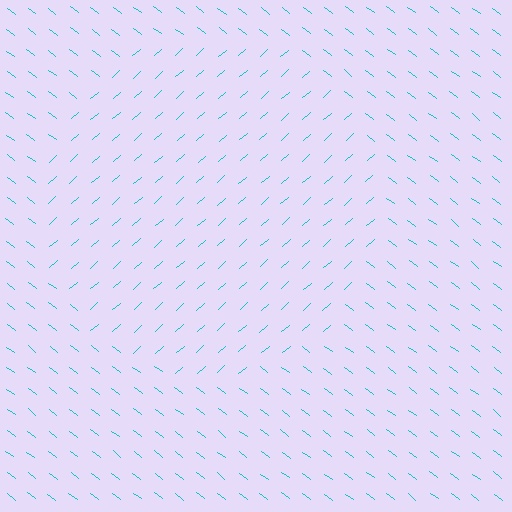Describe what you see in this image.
The image is filled with small cyan line segments. A circle region in the image has lines oriented differently from the surrounding lines, creating a visible texture boundary.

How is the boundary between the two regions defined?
The boundary is defined purely by a change in line orientation (approximately 78 degrees difference). All lines are the same color and thickness.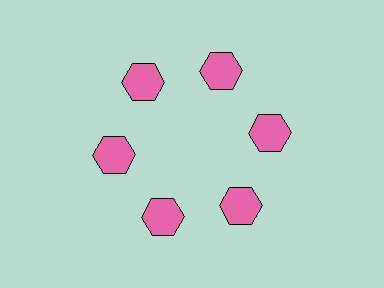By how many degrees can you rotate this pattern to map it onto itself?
The pattern maps onto itself every 60 degrees of rotation.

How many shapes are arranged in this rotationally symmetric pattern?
There are 6 shapes, arranged in 6 groups of 1.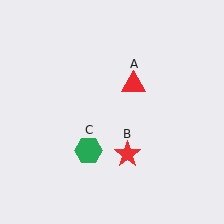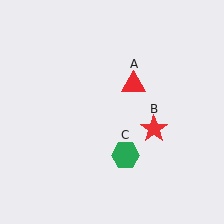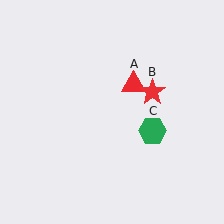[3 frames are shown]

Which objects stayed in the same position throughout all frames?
Red triangle (object A) remained stationary.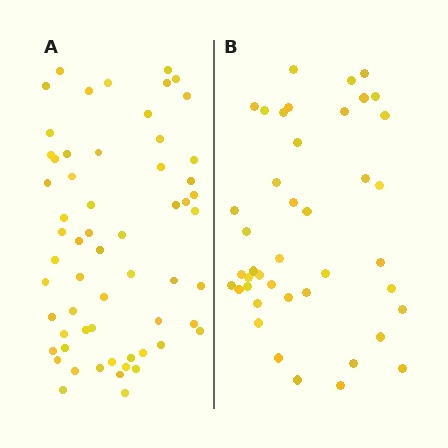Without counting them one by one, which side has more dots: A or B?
Region A (the left region) has more dots.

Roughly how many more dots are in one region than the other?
Region A has approximately 20 more dots than region B.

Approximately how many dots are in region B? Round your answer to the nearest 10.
About 40 dots. (The exact count is 42, which rounds to 40.)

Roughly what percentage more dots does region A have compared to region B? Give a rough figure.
About 45% more.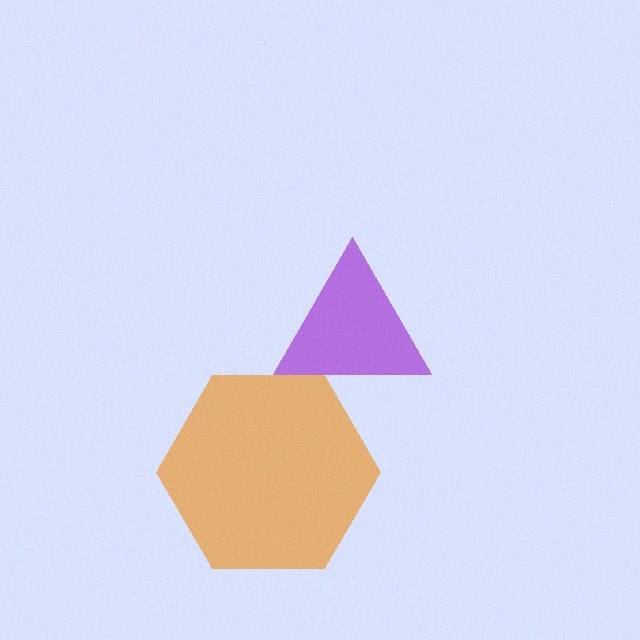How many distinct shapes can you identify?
There are 2 distinct shapes: a purple triangle, an orange hexagon.